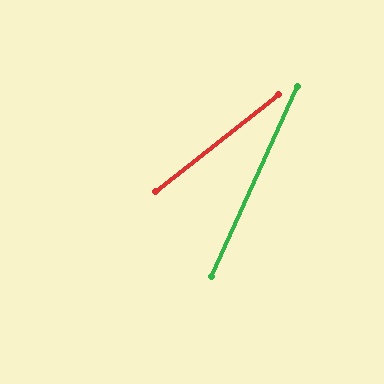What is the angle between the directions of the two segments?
Approximately 27 degrees.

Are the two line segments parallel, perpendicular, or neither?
Neither parallel nor perpendicular — they differ by about 27°.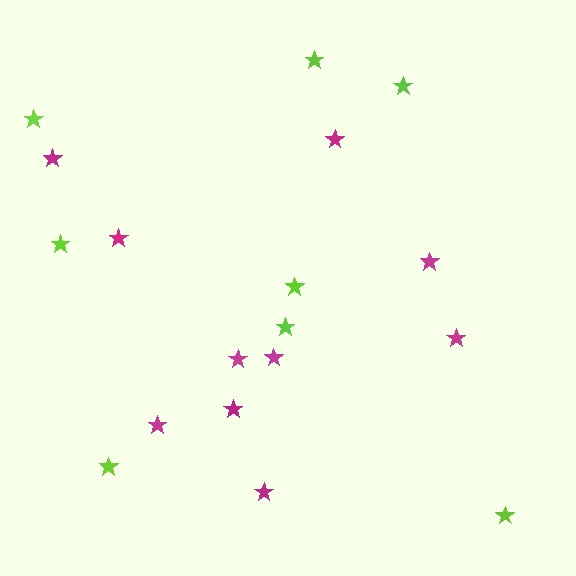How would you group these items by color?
There are 2 groups: one group of magenta stars (10) and one group of lime stars (8).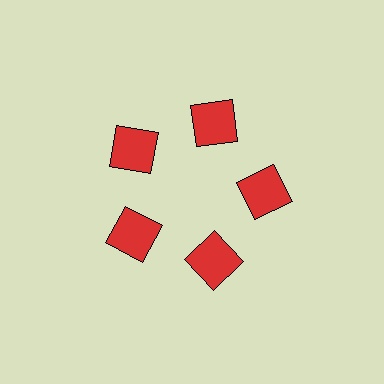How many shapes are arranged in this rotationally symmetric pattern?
There are 5 shapes, arranged in 5 groups of 1.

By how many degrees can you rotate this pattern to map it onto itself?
The pattern maps onto itself every 72 degrees of rotation.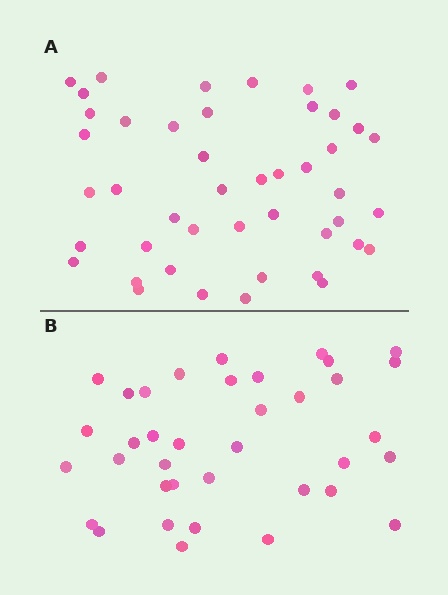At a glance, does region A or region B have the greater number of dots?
Region A (the top region) has more dots.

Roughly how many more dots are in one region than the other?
Region A has roughly 8 or so more dots than region B.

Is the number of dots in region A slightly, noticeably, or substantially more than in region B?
Region A has only slightly more — the two regions are fairly close. The ratio is roughly 1.2 to 1.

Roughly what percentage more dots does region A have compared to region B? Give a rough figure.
About 20% more.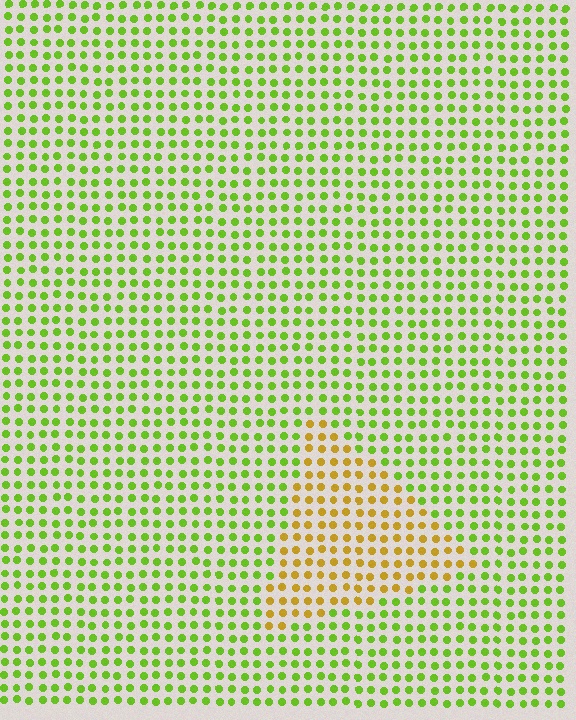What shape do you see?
I see a triangle.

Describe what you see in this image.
The image is filled with small lime elements in a uniform arrangement. A triangle-shaped region is visible where the elements are tinted to a slightly different hue, forming a subtle color boundary.